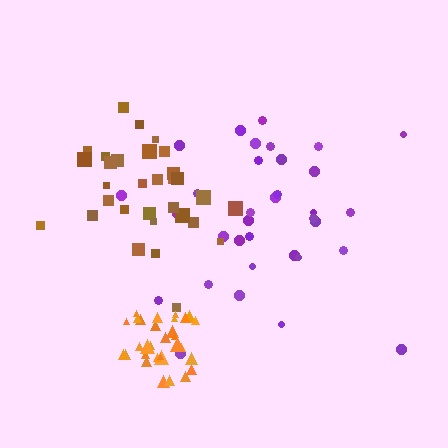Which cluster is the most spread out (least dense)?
Purple.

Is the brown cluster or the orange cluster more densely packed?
Orange.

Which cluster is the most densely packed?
Orange.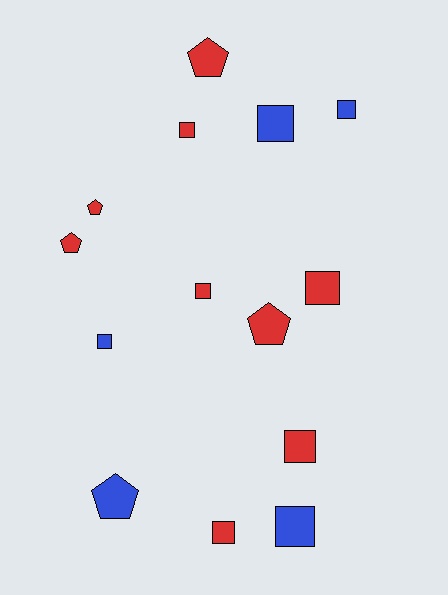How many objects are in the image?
There are 14 objects.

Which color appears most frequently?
Red, with 9 objects.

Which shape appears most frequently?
Square, with 9 objects.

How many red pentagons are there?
There are 4 red pentagons.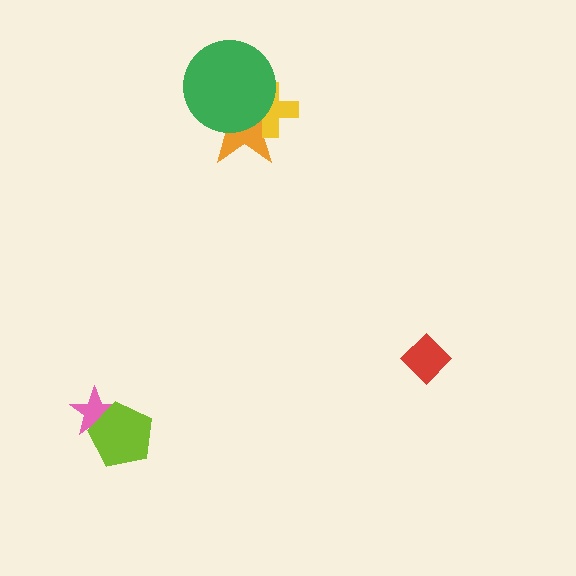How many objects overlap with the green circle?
2 objects overlap with the green circle.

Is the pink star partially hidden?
Yes, it is partially covered by another shape.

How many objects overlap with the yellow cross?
2 objects overlap with the yellow cross.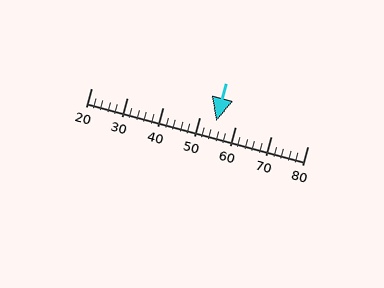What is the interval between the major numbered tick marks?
The major tick marks are spaced 10 units apart.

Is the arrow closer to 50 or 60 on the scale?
The arrow is closer to 50.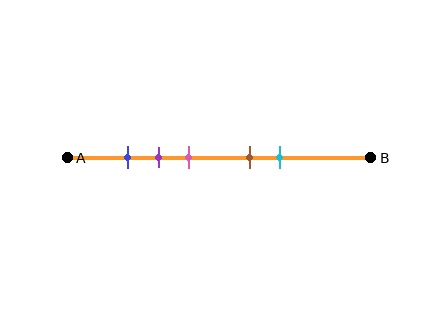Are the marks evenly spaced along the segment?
No, the marks are not evenly spaced.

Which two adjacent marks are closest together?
The blue and purple marks are the closest adjacent pair.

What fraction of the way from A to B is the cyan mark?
The cyan mark is approximately 70% (0.7) of the way from A to B.